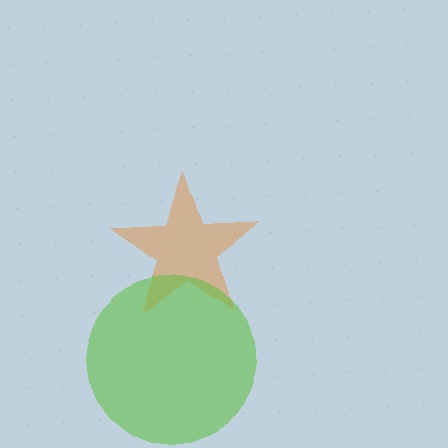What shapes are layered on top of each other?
The layered shapes are: an orange star, a lime circle.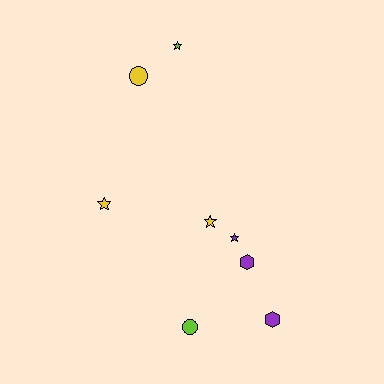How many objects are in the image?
There are 8 objects.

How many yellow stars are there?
There are 2 yellow stars.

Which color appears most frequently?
Purple, with 3 objects.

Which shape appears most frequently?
Star, with 4 objects.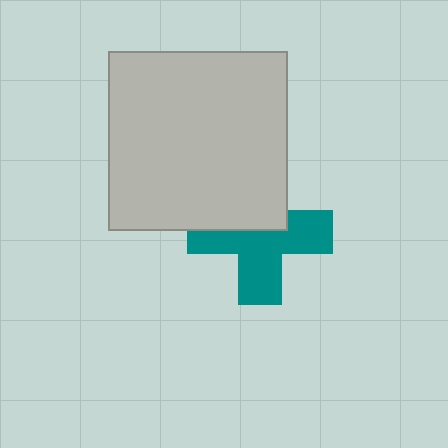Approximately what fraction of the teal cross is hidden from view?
Roughly 40% of the teal cross is hidden behind the light gray square.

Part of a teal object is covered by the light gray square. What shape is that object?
It is a cross.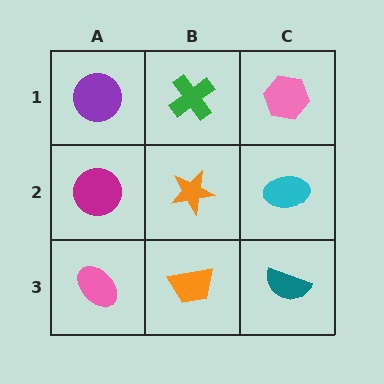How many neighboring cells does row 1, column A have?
2.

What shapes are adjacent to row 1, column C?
A cyan ellipse (row 2, column C), a green cross (row 1, column B).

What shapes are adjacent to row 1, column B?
An orange star (row 2, column B), a purple circle (row 1, column A), a pink hexagon (row 1, column C).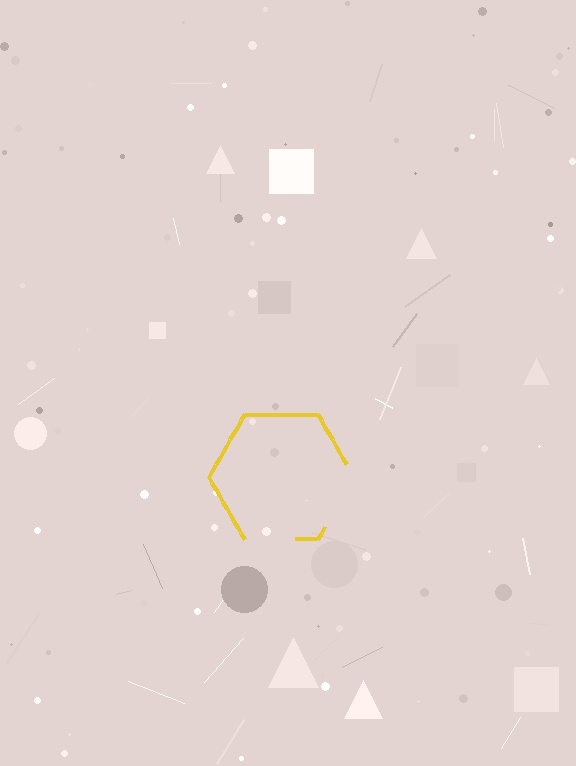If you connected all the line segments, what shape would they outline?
They would outline a hexagon.